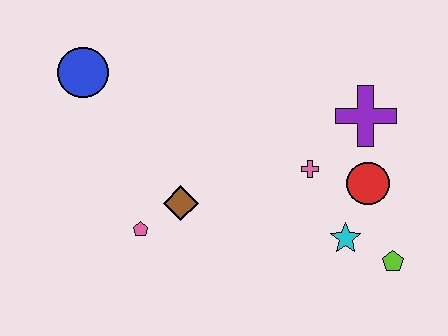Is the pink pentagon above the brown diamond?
No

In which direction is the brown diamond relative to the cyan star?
The brown diamond is to the left of the cyan star.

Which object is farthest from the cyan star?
The blue circle is farthest from the cyan star.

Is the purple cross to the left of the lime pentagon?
Yes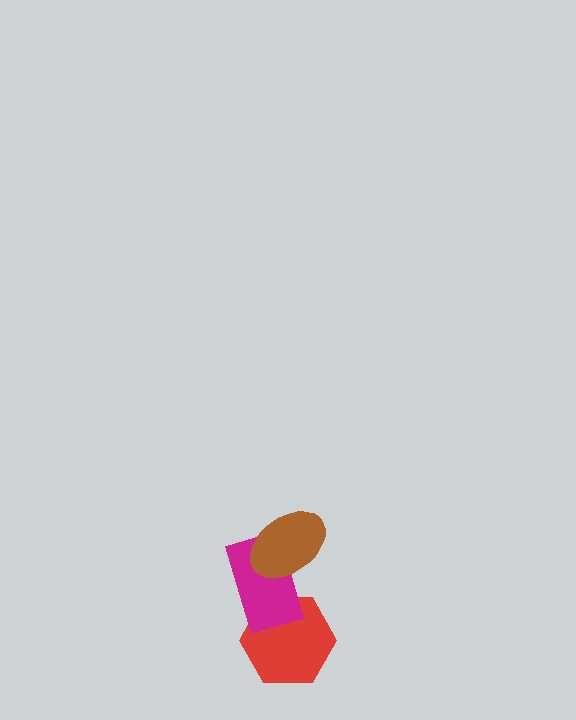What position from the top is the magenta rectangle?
The magenta rectangle is 2nd from the top.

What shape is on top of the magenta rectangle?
The brown ellipse is on top of the magenta rectangle.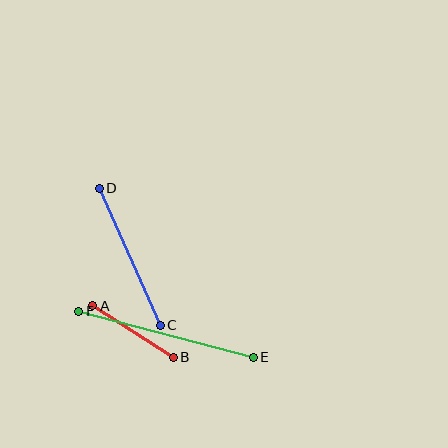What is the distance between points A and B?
The distance is approximately 96 pixels.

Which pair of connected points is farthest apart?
Points E and F are farthest apart.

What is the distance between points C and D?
The distance is approximately 150 pixels.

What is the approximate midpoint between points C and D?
The midpoint is at approximately (130, 257) pixels.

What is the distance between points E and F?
The distance is approximately 180 pixels.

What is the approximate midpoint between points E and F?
The midpoint is at approximately (166, 334) pixels.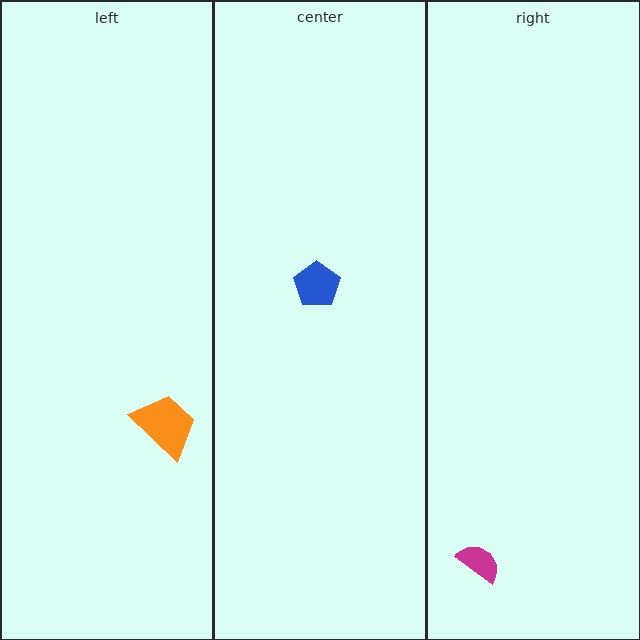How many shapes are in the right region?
1.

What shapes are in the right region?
The magenta semicircle.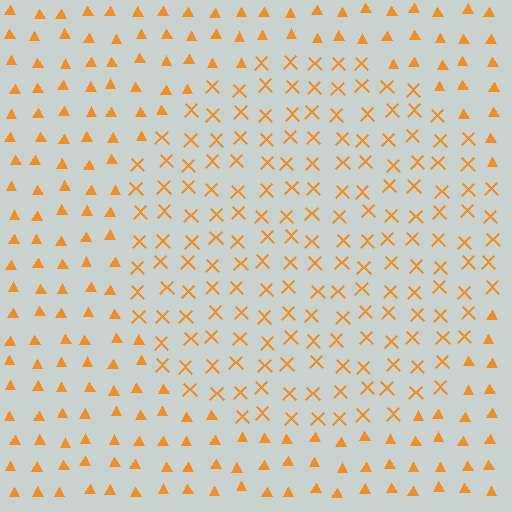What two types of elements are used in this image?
The image uses X marks inside the circle region and triangles outside it.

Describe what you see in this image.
The image is filled with small orange elements arranged in a uniform grid. A circle-shaped region contains X marks, while the surrounding area contains triangles. The boundary is defined purely by the change in element shape.